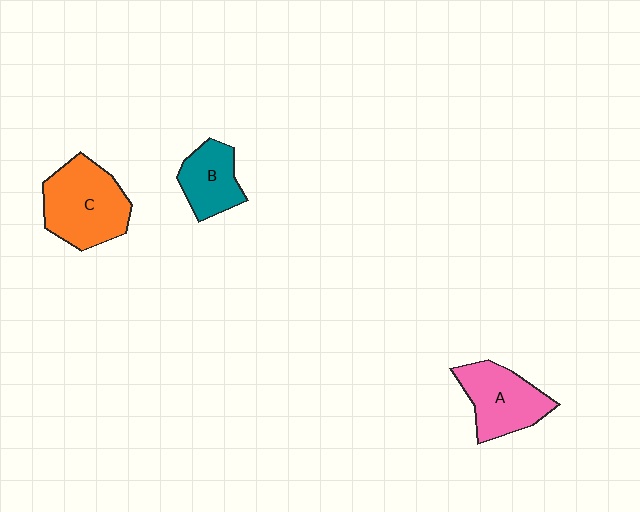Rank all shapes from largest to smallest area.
From largest to smallest: C (orange), A (pink), B (teal).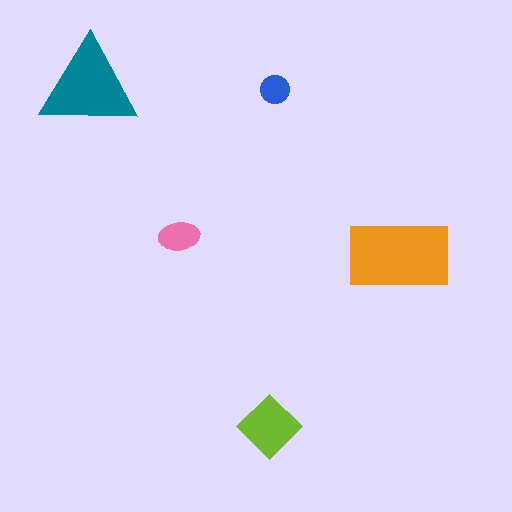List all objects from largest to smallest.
The orange rectangle, the teal triangle, the lime diamond, the pink ellipse, the blue circle.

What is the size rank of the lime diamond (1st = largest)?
3rd.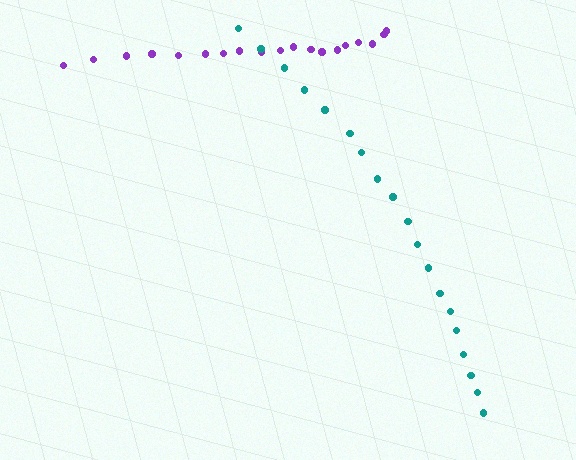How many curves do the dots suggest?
There are 2 distinct paths.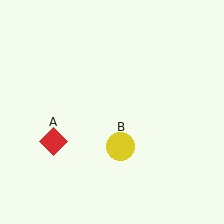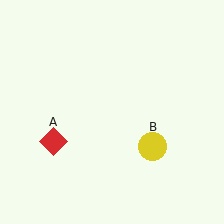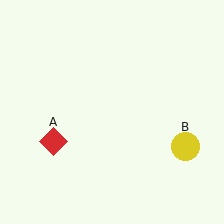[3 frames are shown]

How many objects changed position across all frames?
1 object changed position: yellow circle (object B).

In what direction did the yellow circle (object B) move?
The yellow circle (object B) moved right.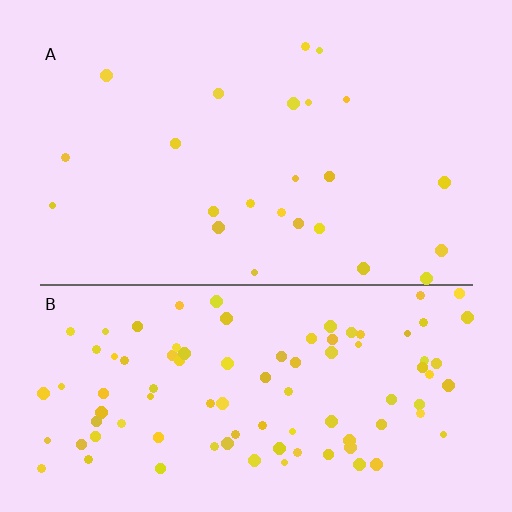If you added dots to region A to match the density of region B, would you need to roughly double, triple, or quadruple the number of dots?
Approximately quadruple.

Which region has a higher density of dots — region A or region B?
B (the bottom).